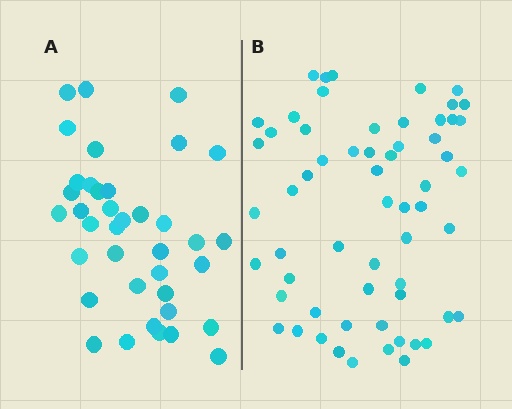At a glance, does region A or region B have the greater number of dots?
Region B (the right region) has more dots.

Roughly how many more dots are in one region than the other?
Region B has approximately 20 more dots than region A.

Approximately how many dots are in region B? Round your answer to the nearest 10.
About 60 dots.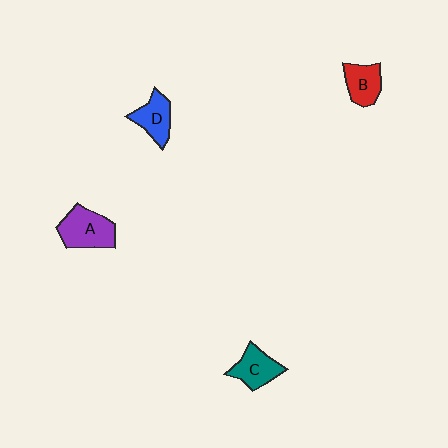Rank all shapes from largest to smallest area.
From largest to smallest: A (purple), C (teal), D (blue), B (red).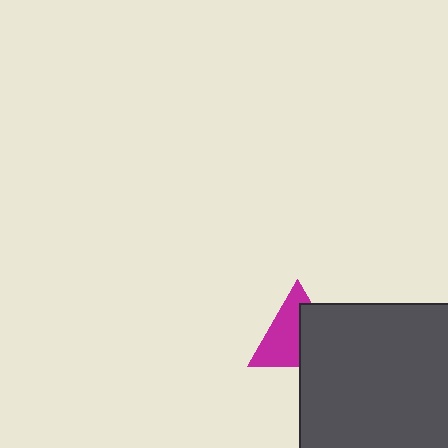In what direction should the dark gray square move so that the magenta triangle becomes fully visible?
The dark gray square should move toward the lower-right. That is the shortest direction to clear the overlap and leave the magenta triangle fully visible.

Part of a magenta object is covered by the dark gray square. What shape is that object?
It is a triangle.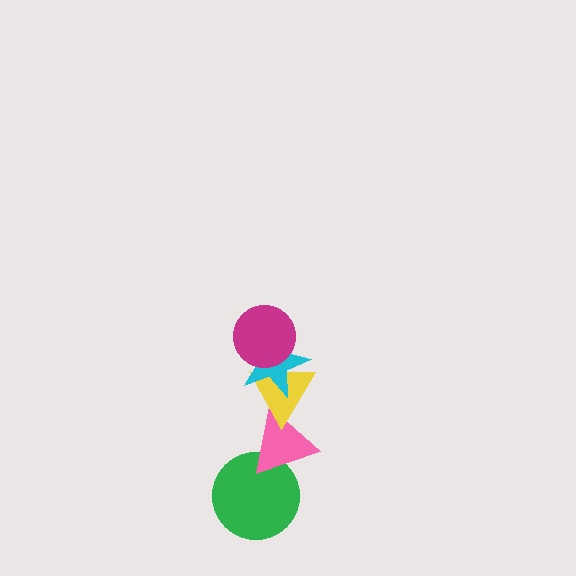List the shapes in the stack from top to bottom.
From top to bottom: the magenta circle, the cyan star, the yellow triangle, the pink triangle, the green circle.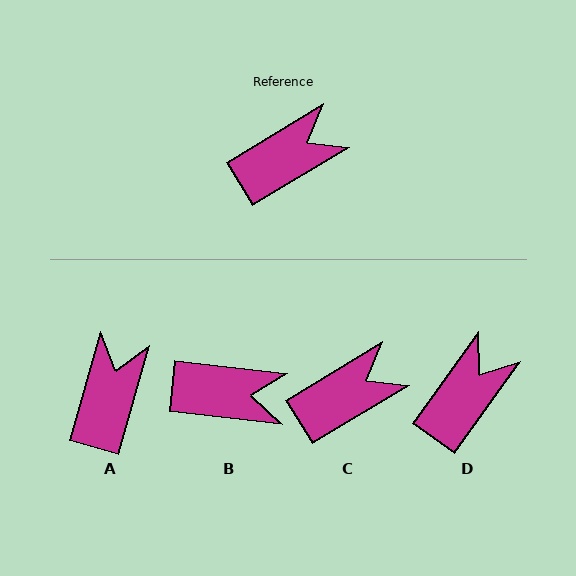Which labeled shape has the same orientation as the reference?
C.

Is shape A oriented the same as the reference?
No, it is off by about 43 degrees.